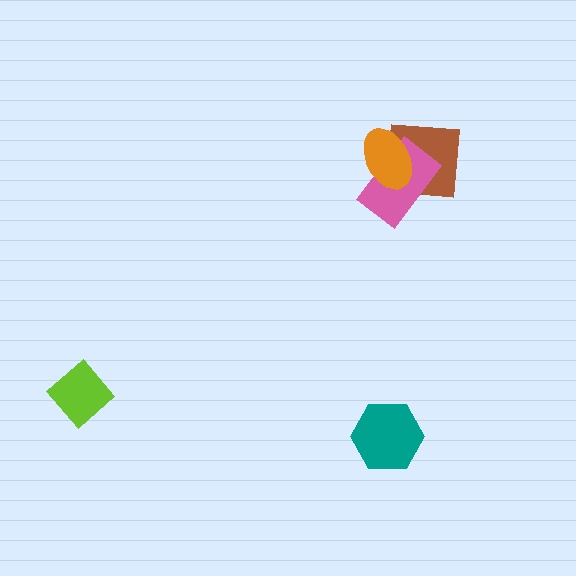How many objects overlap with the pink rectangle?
2 objects overlap with the pink rectangle.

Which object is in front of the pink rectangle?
The orange ellipse is in front of the pink rectangle.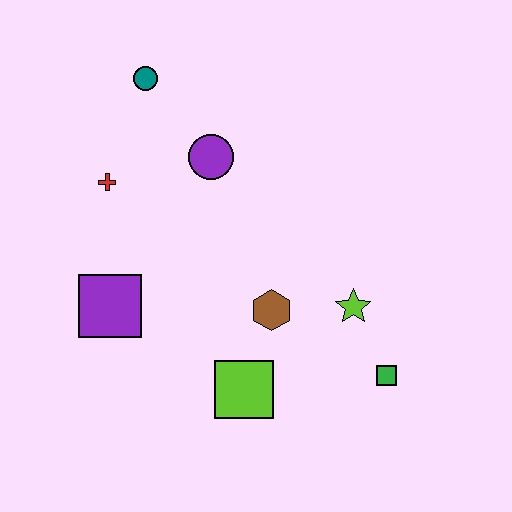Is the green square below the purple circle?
Yes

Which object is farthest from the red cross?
The green square is farthest from the red cross.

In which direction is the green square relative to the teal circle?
The green square is below the teal circle.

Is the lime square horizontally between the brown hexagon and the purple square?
Yes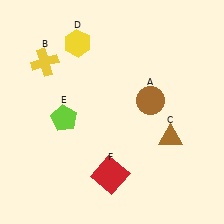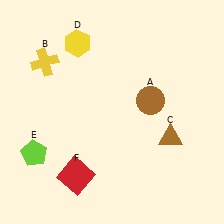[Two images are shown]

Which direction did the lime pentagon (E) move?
The lime pentagon (E) moved down.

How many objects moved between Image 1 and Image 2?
2 objects moved between the two images.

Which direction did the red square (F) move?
The red square (F) moved left.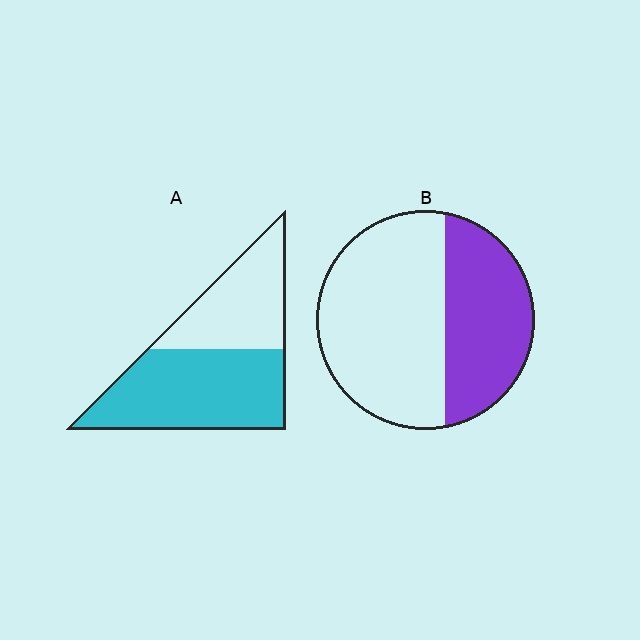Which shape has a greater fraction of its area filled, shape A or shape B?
Shape A.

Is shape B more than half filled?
No.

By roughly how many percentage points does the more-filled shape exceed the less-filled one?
By roughly 20 percentage points (A over B).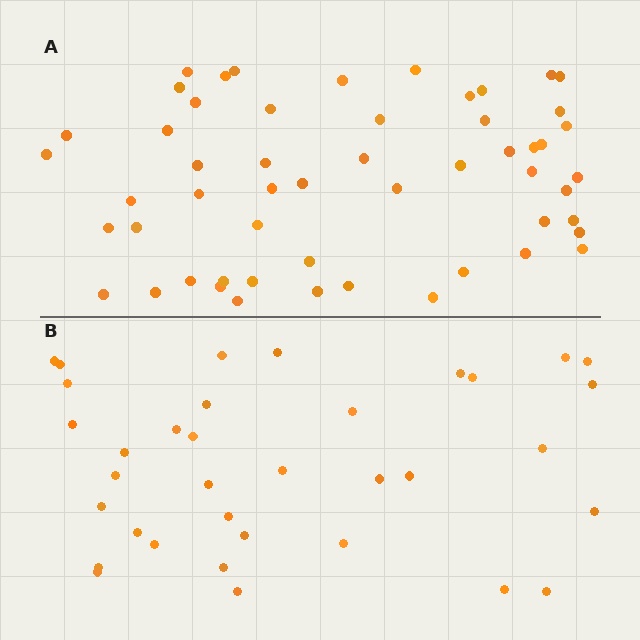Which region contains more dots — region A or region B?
Region A (the top region) has more dots.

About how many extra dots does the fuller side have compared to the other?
Region A has approximately 20 more dots than region B.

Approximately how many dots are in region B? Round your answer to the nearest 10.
About 40 dots. (The exact count is 35, which rounds to 40.)